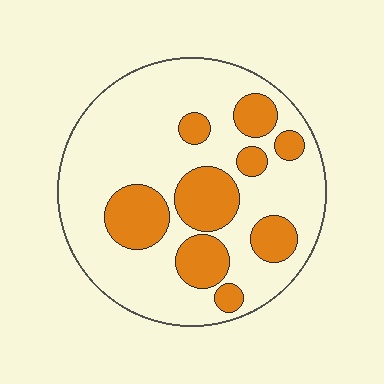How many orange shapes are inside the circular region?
9.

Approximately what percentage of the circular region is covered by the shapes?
Approximately 25%.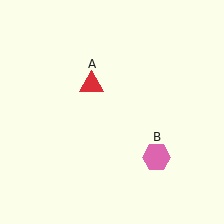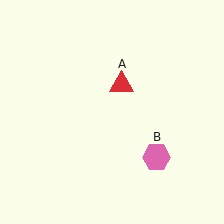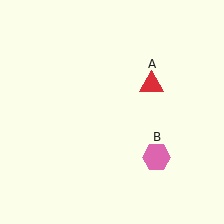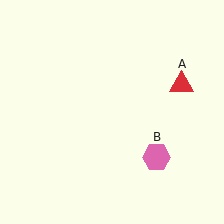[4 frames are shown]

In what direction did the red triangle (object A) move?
The red triangle (object A) moved right.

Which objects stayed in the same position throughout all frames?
Pink hexagon (object B) remained stationary.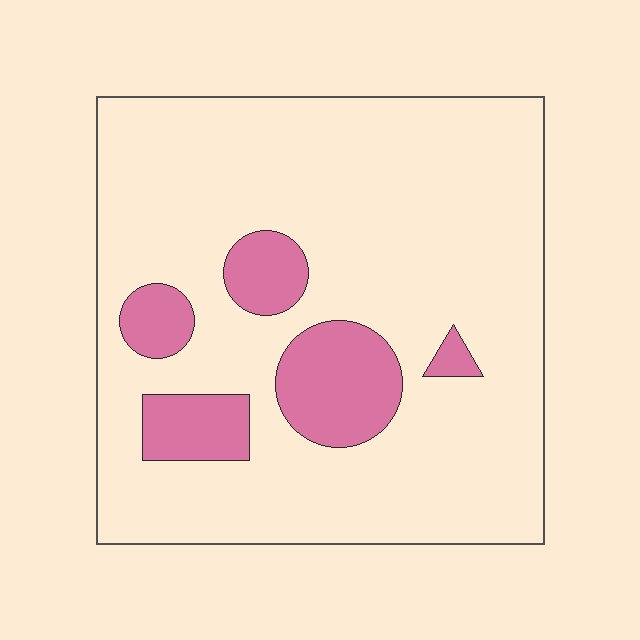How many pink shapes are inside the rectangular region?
5.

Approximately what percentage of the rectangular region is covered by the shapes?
Approximately 15%.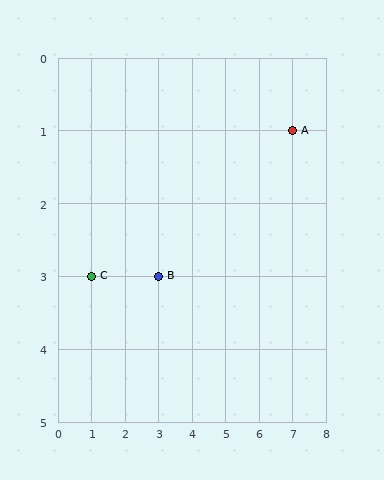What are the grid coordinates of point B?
Point B is at grid coordinates (3, 3).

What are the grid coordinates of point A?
Point A is at grid coordinates (7, 1).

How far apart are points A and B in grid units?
Points A and B are 4 columns and 2 rows apart (about 4.5 grid units diagonally).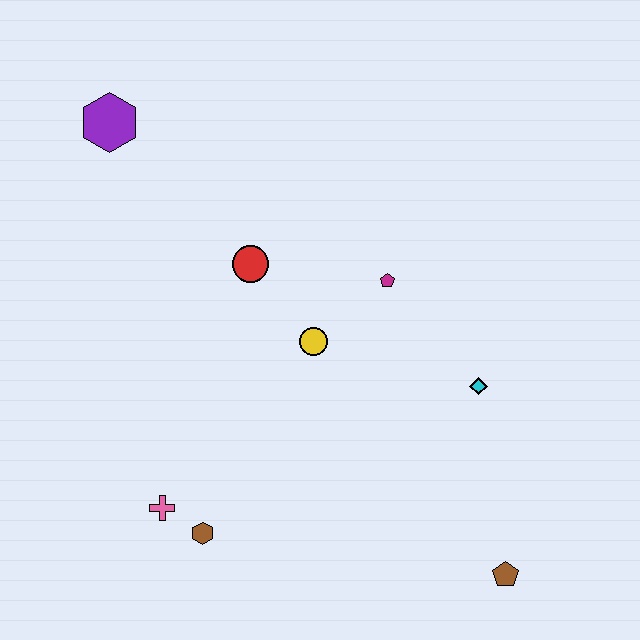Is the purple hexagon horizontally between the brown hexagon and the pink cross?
No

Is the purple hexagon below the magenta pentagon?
No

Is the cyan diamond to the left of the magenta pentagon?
No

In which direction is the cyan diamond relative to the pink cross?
The cyan diamond is to the right of the pink cross.